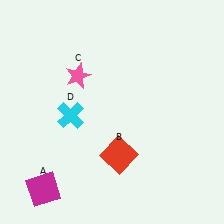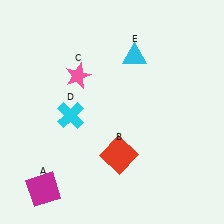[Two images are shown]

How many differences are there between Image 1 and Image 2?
There is 1 difference between the two images.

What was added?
A cyan triangle (E) was added in Image 2.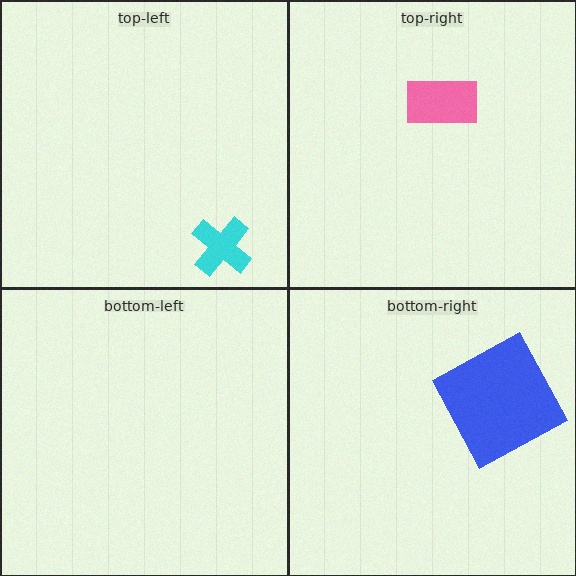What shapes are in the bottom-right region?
The blue square.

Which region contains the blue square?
The bottom-right region.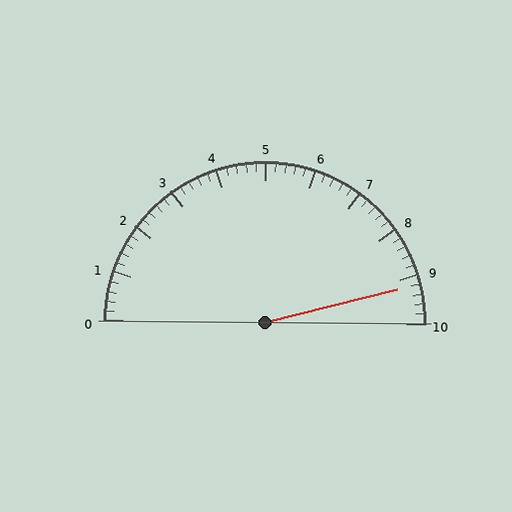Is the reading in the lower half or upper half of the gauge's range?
The reading is in the upper half of the range (0 to 10).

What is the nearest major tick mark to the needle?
The nearest major tick mark is 9.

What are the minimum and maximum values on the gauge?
The gauge ranges from 0 to 10.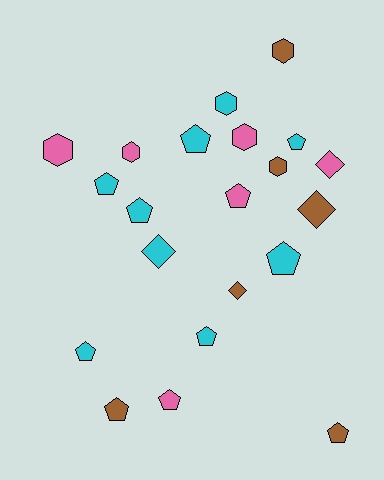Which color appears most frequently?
Cyan, with 9 objects.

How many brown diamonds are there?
There are 2 brown diamonds.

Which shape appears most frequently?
Pentagon, with 11 objects.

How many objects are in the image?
There are 21 objects.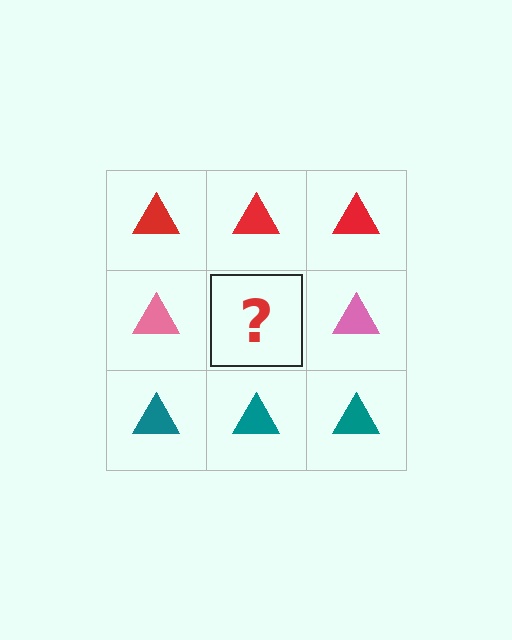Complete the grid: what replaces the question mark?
The question mark should be replaced with a pink triangle.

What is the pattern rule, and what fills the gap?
The rule is that each row has a consistent color. The gap should be filled with a pink triangle.